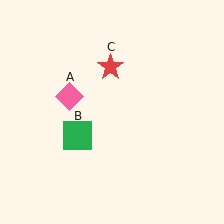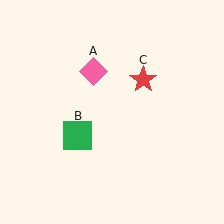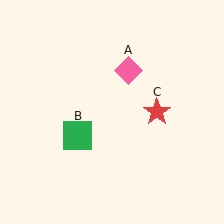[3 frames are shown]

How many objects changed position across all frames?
2 objects changed position: pink diamond (object A), red star (object C).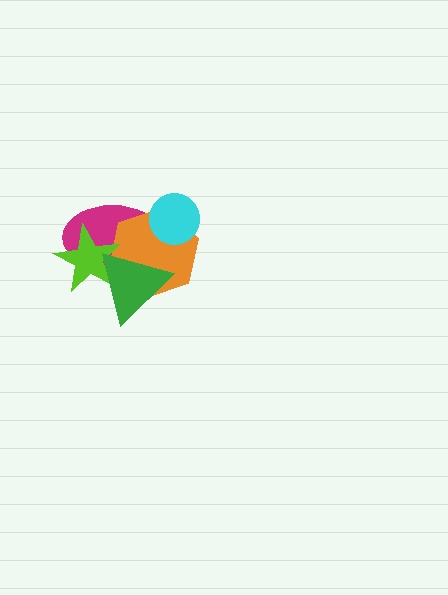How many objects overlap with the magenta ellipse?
4 objects overlap with the magenta ellipse.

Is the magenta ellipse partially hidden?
Yes, it is partially covered by another shape.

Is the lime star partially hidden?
Yes, it is partially covered by another shape.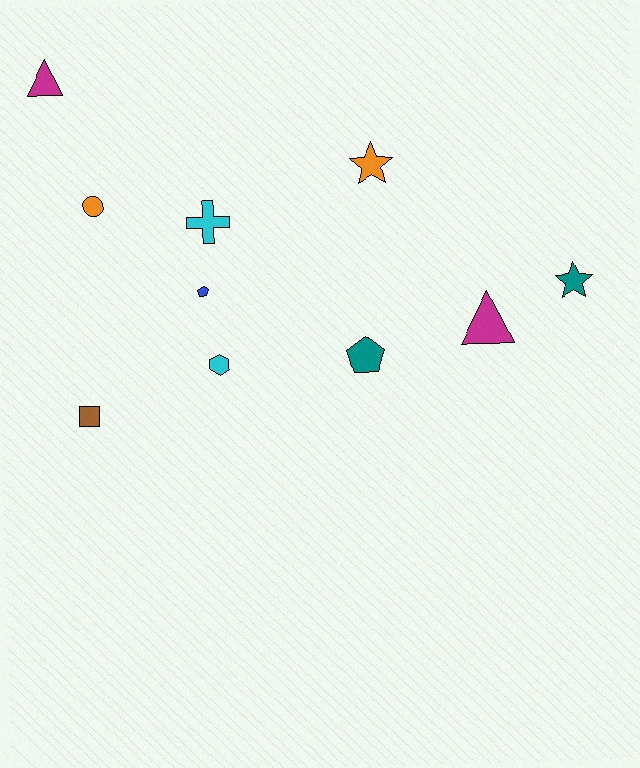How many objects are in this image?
There are 10 objects.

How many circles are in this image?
There is 1 circle.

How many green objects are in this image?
There are no green objects.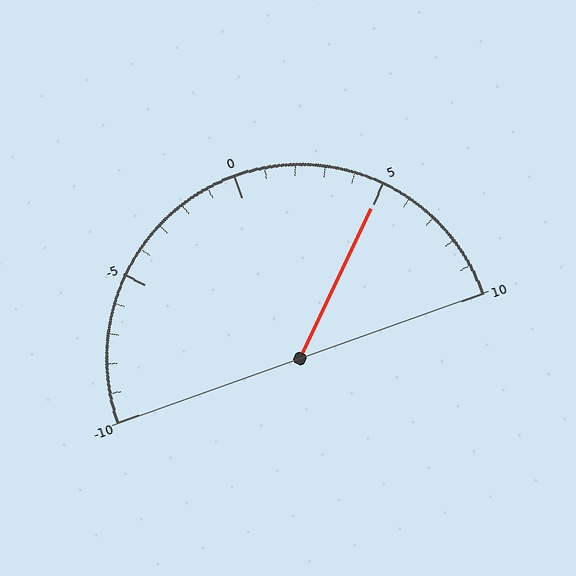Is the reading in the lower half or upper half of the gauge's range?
The reading is in the upper half of the range (-10 to 10).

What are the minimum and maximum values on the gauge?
The gauge ranges from -10 to 10.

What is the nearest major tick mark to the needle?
The nearest major tick mark is 5.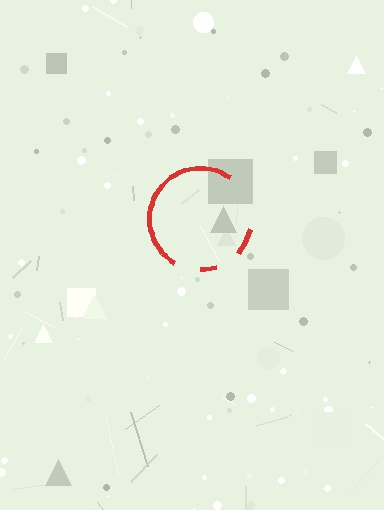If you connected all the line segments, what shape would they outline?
They would outline a circle.